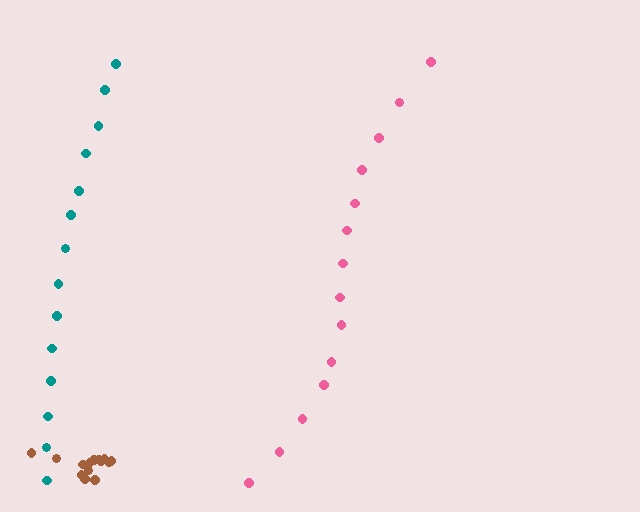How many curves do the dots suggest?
There are 3 distinct paths.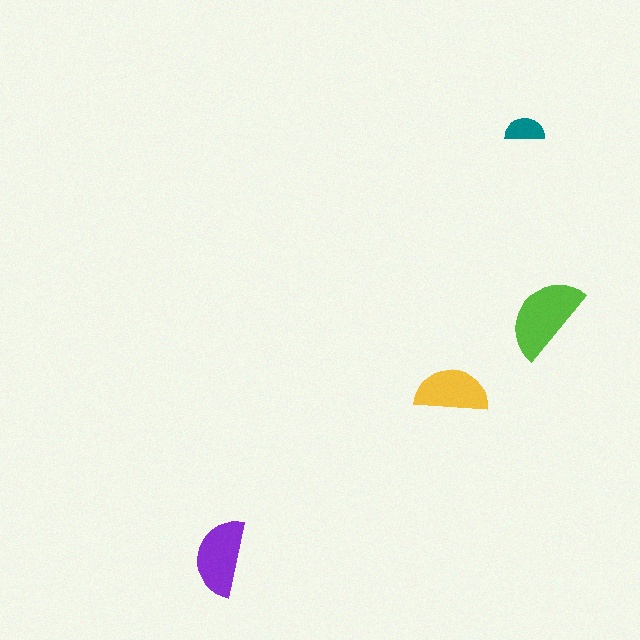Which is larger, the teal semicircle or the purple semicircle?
The purple one.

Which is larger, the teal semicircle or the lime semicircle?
The lime one.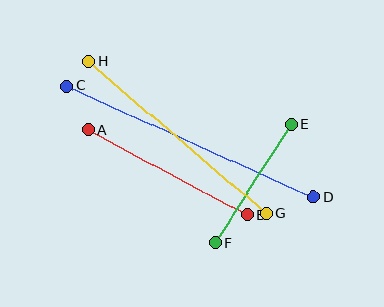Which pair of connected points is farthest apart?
Points C and D are farthest apart.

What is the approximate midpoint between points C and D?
The midpoint is at approximately (190, 142) pixels.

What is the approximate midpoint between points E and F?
The midpoint is at approximately (253, 183) pixels.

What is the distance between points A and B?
The distance is approximately 180 pixels.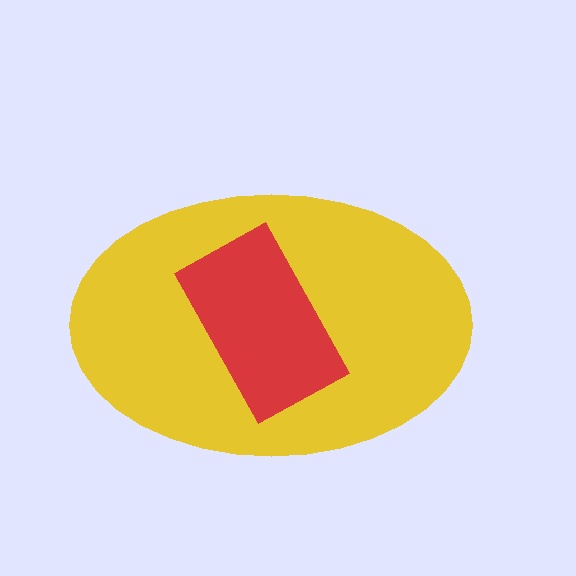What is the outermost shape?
The yellow ellipse.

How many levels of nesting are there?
2.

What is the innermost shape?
The red rectangle.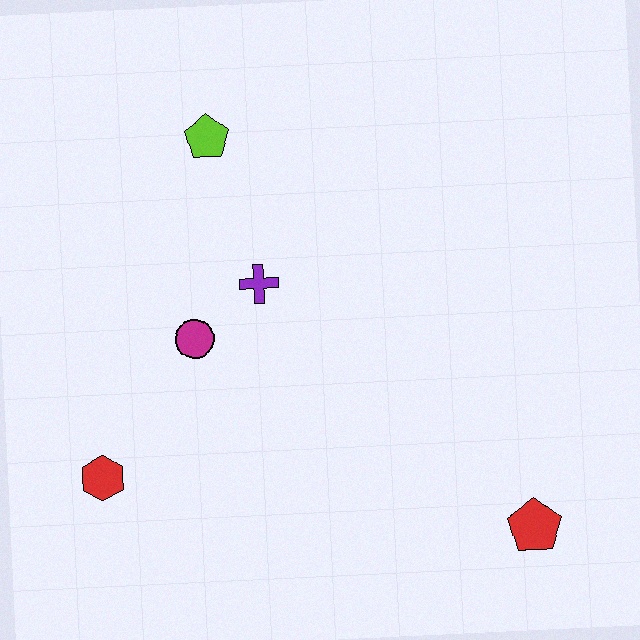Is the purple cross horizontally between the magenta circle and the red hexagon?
No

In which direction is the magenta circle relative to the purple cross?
The magenta circle is to the left of the purple cross.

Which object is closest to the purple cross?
The magenta circle is closest to the purple cross.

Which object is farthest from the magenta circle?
The red pentagon is farthest from the magenta circle.